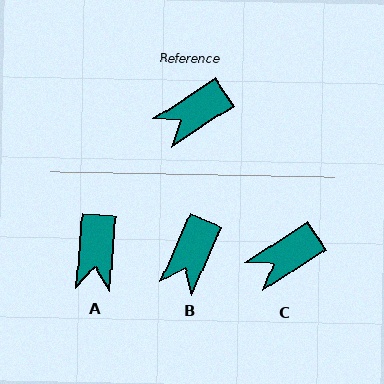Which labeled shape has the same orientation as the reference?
C.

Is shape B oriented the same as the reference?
No, it is off by about 33 degrees.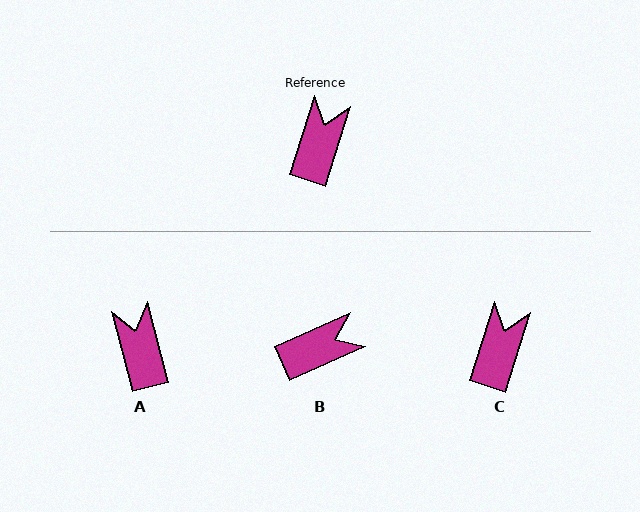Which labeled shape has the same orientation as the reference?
C.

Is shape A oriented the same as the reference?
No, it is off by about 32 degrees.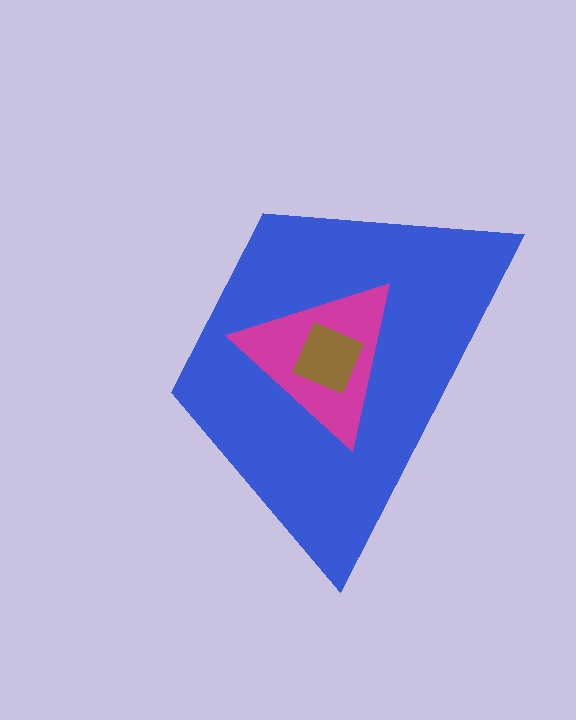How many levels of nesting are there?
3.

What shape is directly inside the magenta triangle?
The brown square.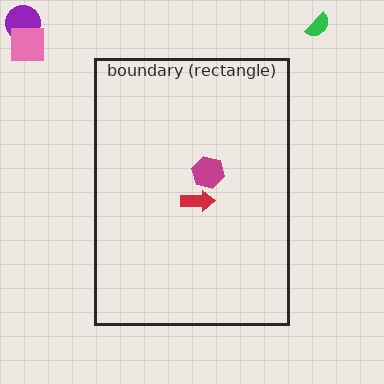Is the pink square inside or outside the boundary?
Outside.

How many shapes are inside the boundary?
2 inside, 3 outside.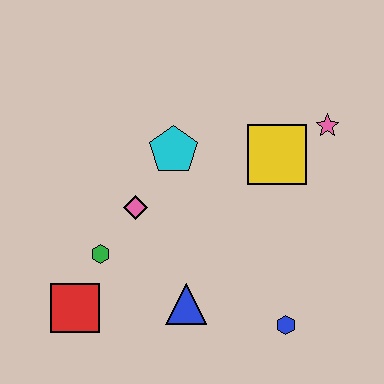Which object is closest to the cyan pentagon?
The pink diamond is closest to the cyan pentagon.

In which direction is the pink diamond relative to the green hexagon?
The pink diamond is above the green hexagon.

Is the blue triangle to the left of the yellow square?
Yes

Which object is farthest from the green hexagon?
The pink star is farthest from the green hexagon.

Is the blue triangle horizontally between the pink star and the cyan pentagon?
Yes